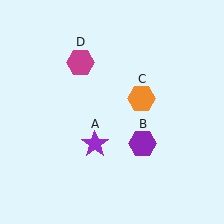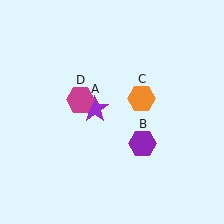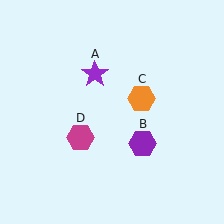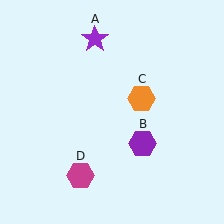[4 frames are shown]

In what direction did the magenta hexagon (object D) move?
The magenta hexagon (object D) moved down.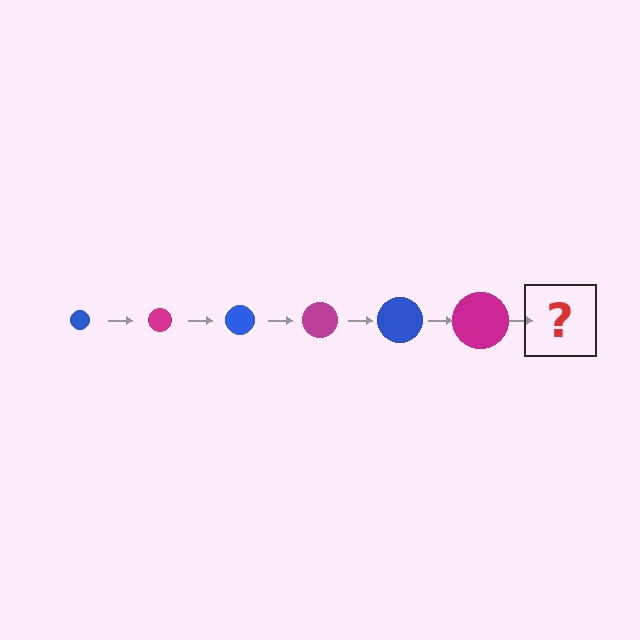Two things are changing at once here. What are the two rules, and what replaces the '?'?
The two rules are that the circle grows larger each step and the color cycles through blue and magenta. The '?' should be a blue circle, larger than the previous one.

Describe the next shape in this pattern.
It should be a blue circle, larger than the previous one.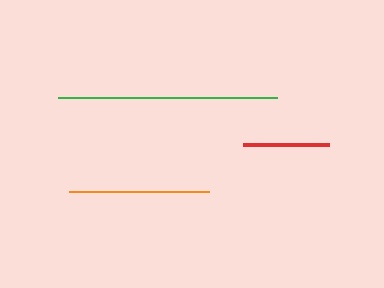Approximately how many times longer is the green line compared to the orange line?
The green line is approximately 1.6 times the length of the orange line.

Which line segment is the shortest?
The red line is the shortest at approximately 86 pixels.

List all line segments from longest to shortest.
From longest to shortest: green, orange, red.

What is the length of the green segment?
The green segment is approximately 219 pixels long.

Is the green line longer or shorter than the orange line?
The green line is longer than the orange line.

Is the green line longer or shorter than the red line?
The green line is longer than the red line.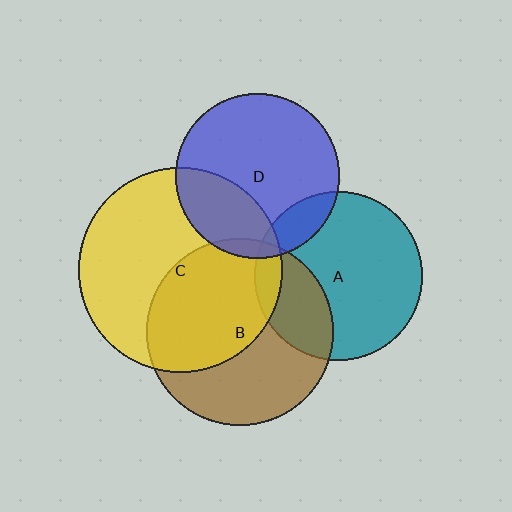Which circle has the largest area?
Circle C (yellow).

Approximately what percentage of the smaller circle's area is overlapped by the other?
Approximately 30%.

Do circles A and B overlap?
Yes.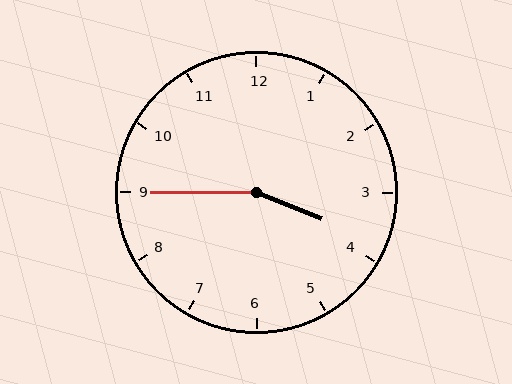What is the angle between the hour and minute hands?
Approximately 158 degrees.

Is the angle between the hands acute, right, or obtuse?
It is obtuse.